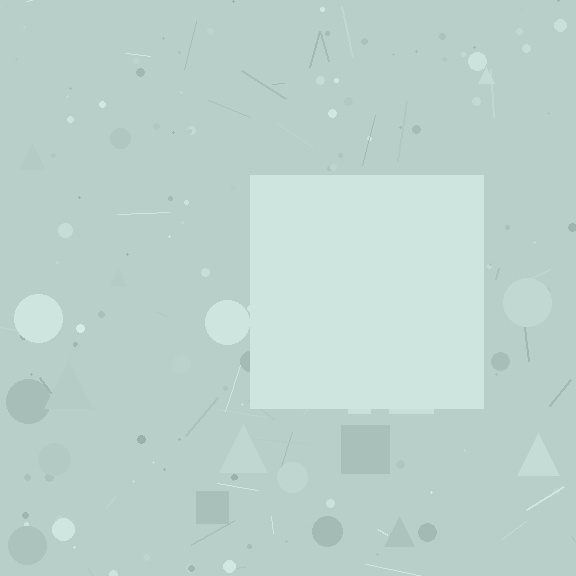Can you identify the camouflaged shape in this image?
The camouflaged shape is a square.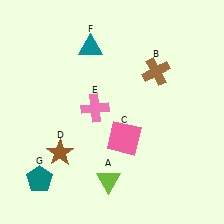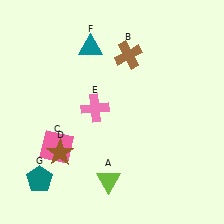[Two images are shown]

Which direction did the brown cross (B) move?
The brown cross (B) moved left.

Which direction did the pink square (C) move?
The pink square (C) moved left.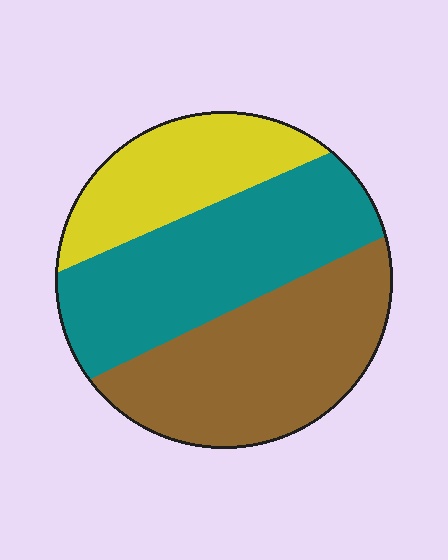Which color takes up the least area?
Yellow, at roughly 25%.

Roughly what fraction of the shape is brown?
Brown takes up about three eighths (3/8) of the shape.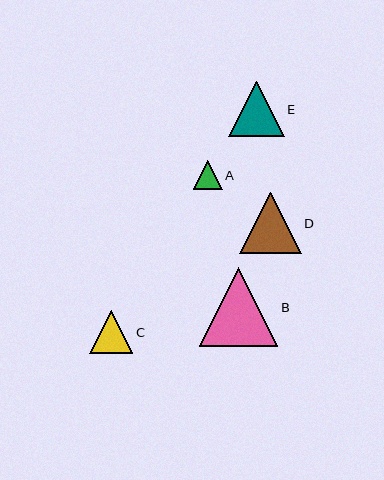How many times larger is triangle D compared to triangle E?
Triangle D is approximately 1.1 times the size of triangle E.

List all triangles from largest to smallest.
From largest to smallest: B, D, E, C, A.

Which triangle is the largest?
Triangle B is the largest with a size of approximately 79 pixels.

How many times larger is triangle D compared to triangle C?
Triangle D is approximately 1.4 times the size of triangle C.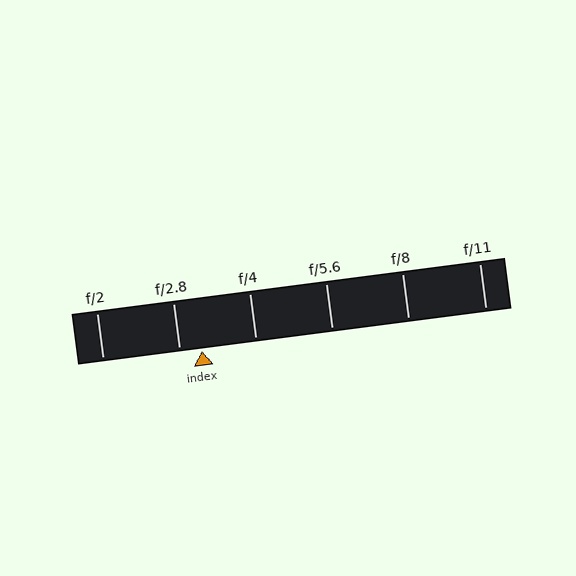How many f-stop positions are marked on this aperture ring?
There are 6 f-stop positions marked.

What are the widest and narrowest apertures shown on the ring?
The widest aperture shown is f/2 and the narrowest is f/11.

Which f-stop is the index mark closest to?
The index mark is closest to f/2.8.